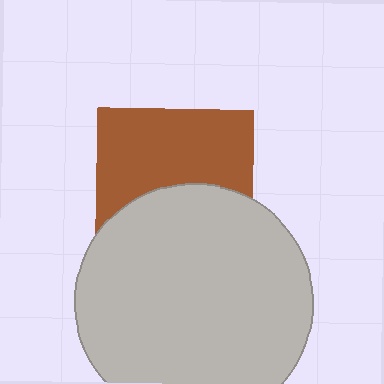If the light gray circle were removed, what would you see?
You would see the complete brown square.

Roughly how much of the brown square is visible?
About half of it is visible (roughly 55%).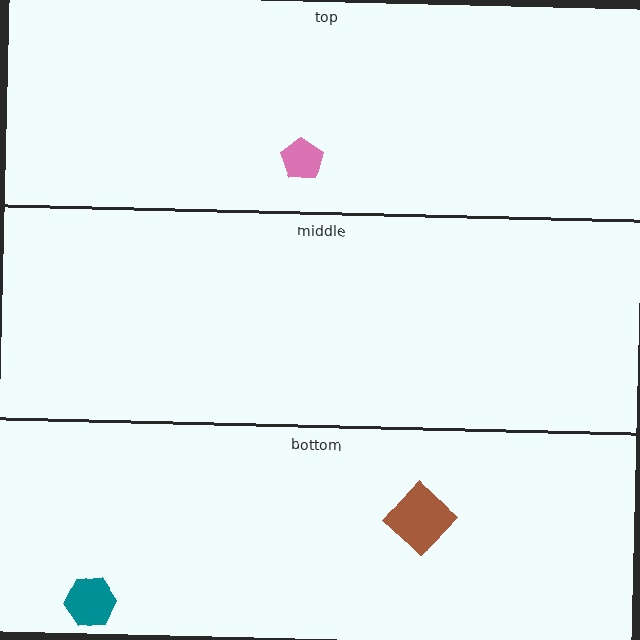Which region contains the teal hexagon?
The bottom region.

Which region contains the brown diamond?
The bottom region.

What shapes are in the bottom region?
The brown diamond, the teal hexagon.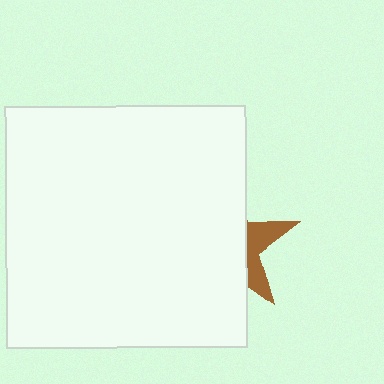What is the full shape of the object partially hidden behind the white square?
The partially hidden object is a brown star.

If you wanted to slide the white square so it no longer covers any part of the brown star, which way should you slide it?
Slide it left — that is the most direct way to separate the two shapes.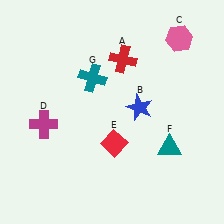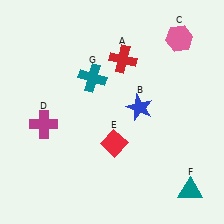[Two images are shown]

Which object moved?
The teal triangle (F) moved down.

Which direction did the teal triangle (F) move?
The teal triangle (F) moved down.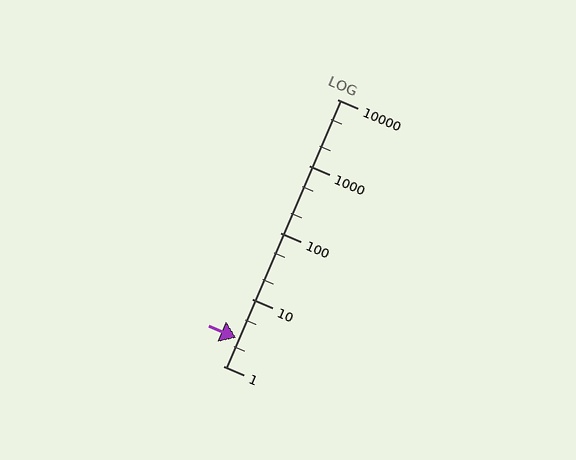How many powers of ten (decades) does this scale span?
The scale spans 4 decades, from 1 to 10000.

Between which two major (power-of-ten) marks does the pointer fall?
The pointer is between 1 and 10.